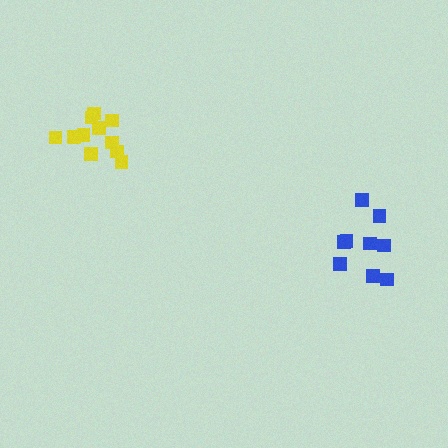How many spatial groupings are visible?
There are 2 spatial groupings.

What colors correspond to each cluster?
The clusters are colored: blue, yellow.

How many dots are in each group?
Group 1: 9 dots, Group 2: 11 dots (20 total).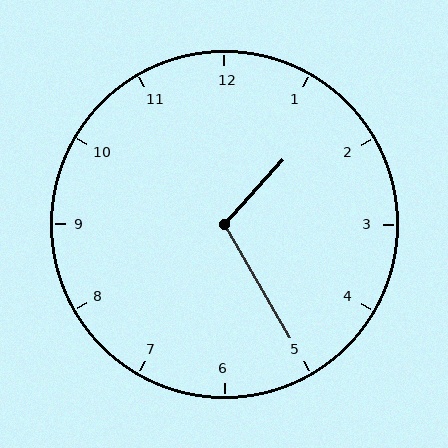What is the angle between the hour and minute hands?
Approximately 108 degrees.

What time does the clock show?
1:25.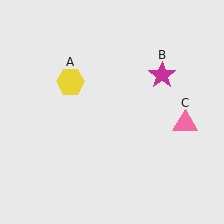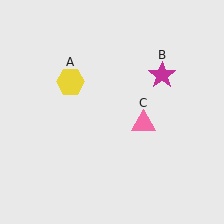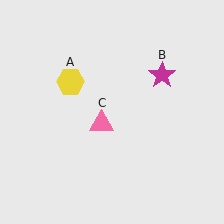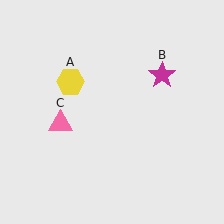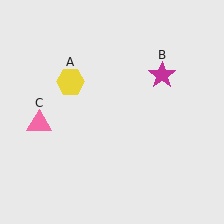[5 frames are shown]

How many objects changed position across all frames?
1 object changed position: pink triangle (object C).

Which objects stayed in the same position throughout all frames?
Yellow hexagon (object A) and magenta star (object B) remained stationary.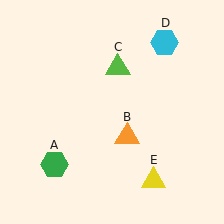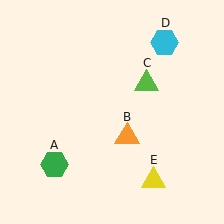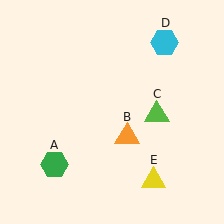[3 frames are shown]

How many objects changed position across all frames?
1 object changed position: lime triangle (object C).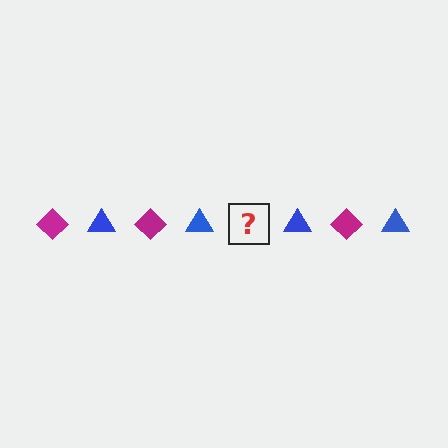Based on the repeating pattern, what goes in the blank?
The blank should be a magenta diamond.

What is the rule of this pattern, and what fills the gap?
The rule is that the pattern alternates between magenta diamond and blue triangle. The gap should be filled with a magenta diamond.